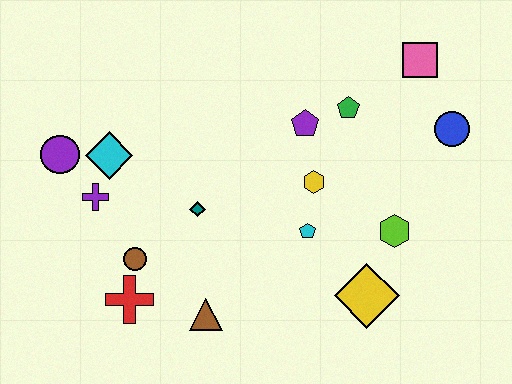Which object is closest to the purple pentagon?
The green pentagon is closest to the purple pentagon.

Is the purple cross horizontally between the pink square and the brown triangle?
No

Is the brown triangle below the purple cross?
Yes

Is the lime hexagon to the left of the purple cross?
No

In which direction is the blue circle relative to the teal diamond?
The blue circle is to the right of the teal diamond.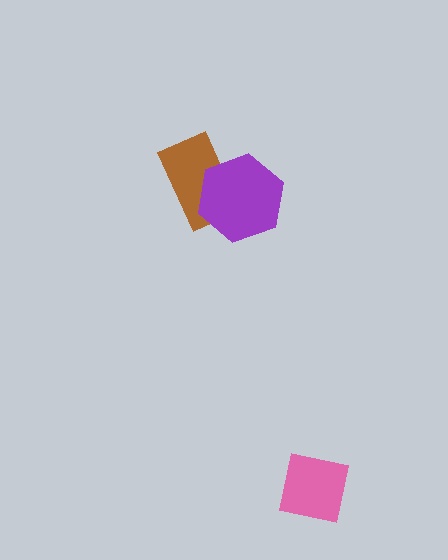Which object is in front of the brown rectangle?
The purple hexagon is in front of the brown rectangle.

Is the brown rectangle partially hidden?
Yes, it is partially covered by another shape.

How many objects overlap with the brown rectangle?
1 object overlaps with the brown rectangle.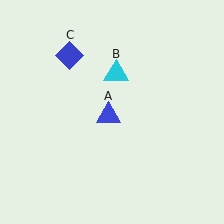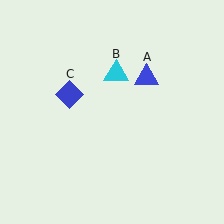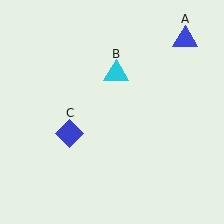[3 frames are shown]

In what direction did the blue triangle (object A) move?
The blue triangle (object A) moved up and to the right.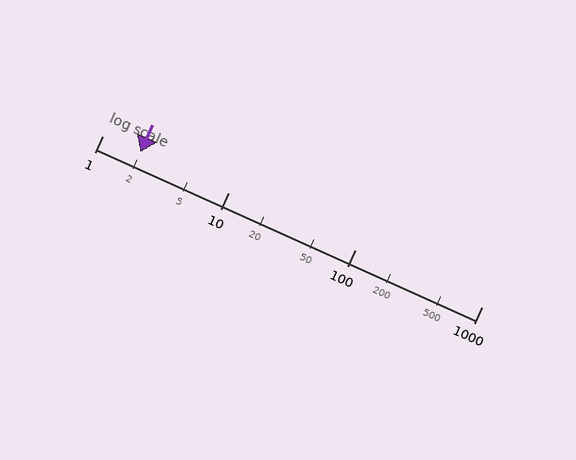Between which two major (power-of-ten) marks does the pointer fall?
The pointer is between 1 and 10.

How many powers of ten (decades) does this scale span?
The scale spans 3 decades, from 1 to 1000.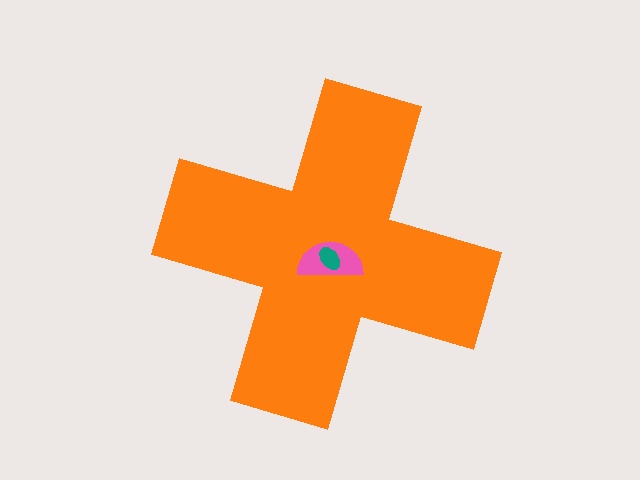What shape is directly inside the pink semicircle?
The teal ellipse.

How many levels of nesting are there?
3.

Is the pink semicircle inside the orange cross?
Yes.